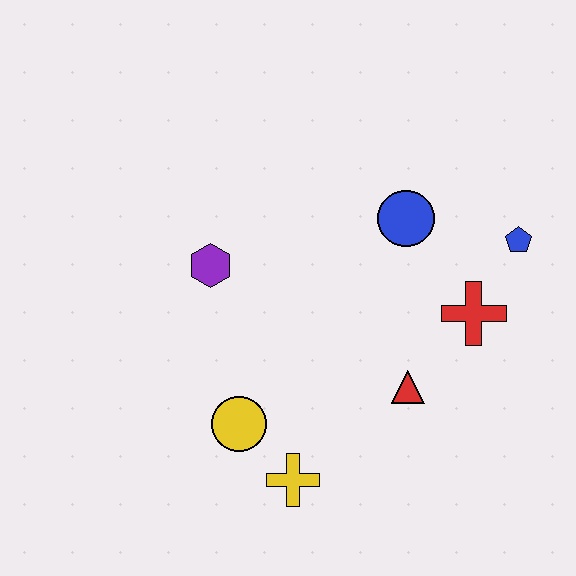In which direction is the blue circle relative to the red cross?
The blue circle is above the red cross.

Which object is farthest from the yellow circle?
The blue pentagon is farthest from the yellow circle.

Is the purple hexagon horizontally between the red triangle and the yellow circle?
No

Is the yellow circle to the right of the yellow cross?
No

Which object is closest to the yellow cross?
The yellow circle is closest to the yellow cross.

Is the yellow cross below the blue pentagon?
Yes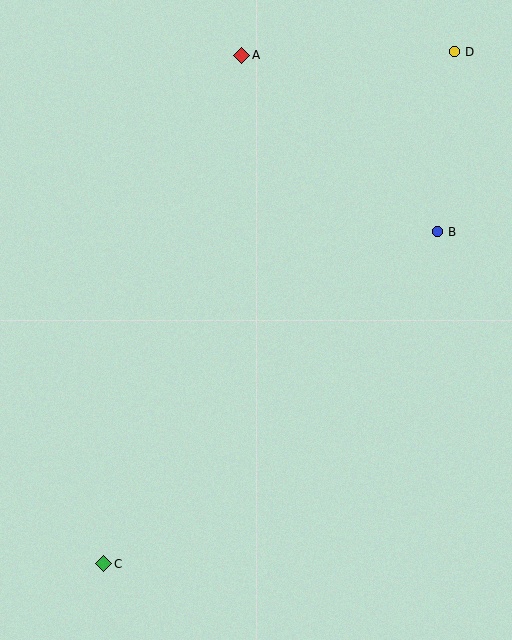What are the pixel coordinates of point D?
Point D is at (455, 52).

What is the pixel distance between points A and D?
The distance between A and D is 213 pixels.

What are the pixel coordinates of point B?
Point B is at (438, 232).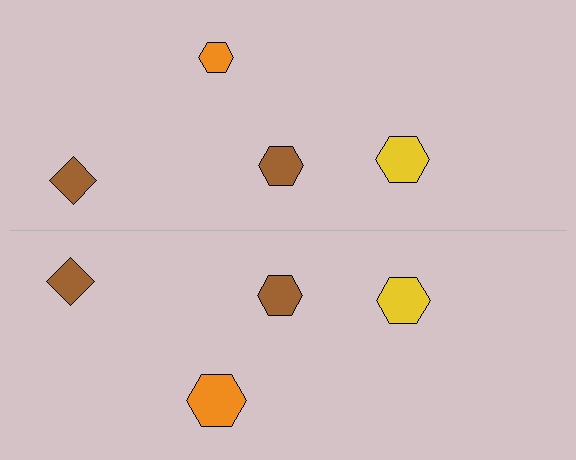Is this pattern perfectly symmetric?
No, the pattern is not perfectly symmetric. The orange hexagon on the bottom side has a different size than its mirror counterpart.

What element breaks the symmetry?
The orange hexagon on the bottom side has a different size than its mirror counterpart.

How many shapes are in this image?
There are 8 shapes in this image.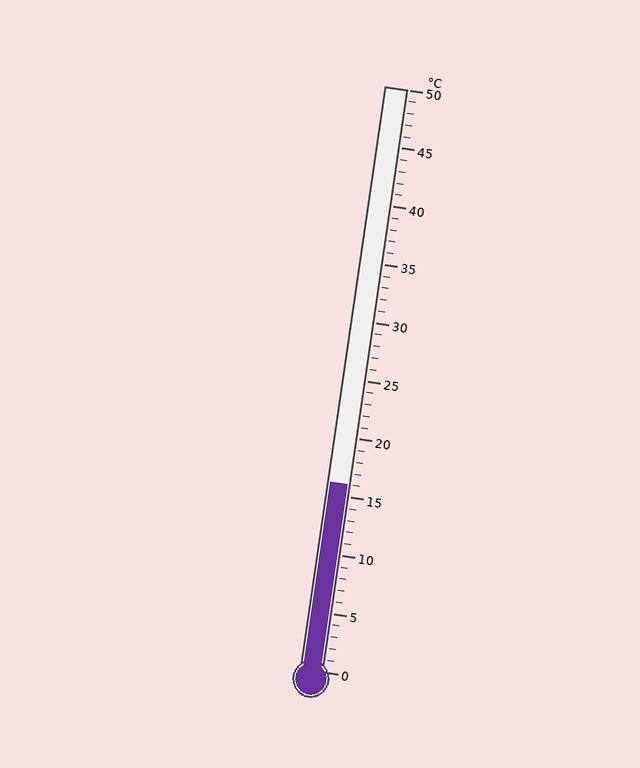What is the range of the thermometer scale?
The thermometer scale ranges from 0°C to 50°C.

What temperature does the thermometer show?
The thermometer shows approximately 16°C.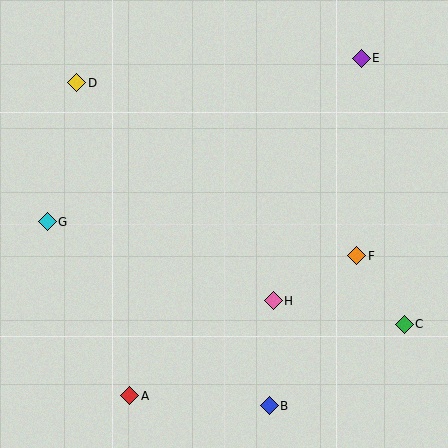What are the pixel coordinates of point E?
Point E is at (361, 58).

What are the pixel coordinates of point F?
Point F is at (357, 256).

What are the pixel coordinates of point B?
Point B is at (269, 406).